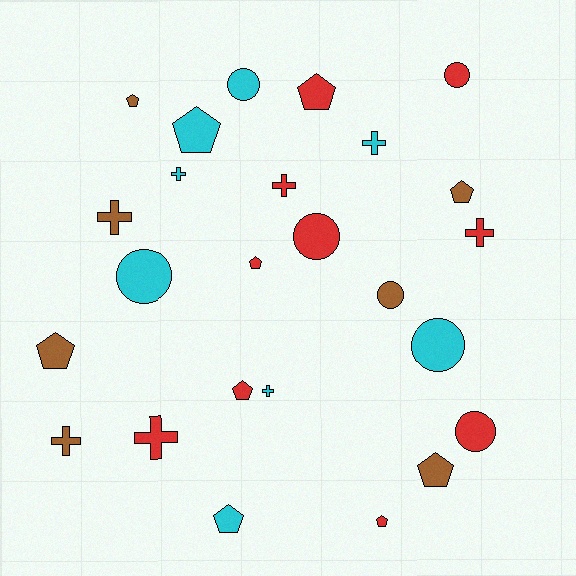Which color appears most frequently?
Red, with 10 objects.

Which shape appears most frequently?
Pentagon, with 10 objects.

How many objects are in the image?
There are 25 objects.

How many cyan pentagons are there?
There are 2 cyan pentagons.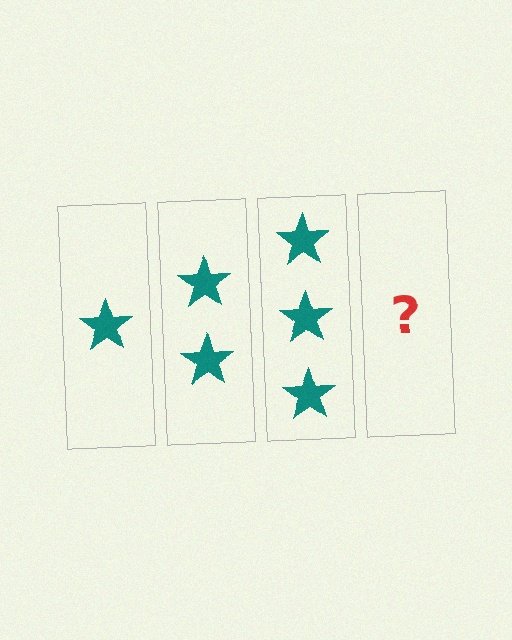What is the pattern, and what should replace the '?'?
The pattern is that each step adds one more star. The '?' should be 4 stars.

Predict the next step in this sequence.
The next step is 4 stars.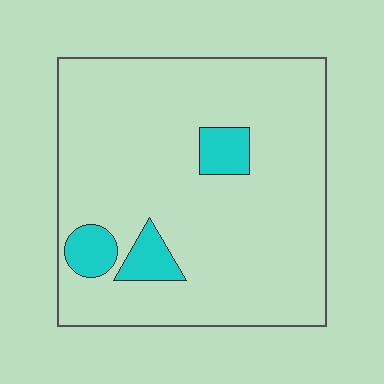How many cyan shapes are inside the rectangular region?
3.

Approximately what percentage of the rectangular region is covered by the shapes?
Approximately 10%.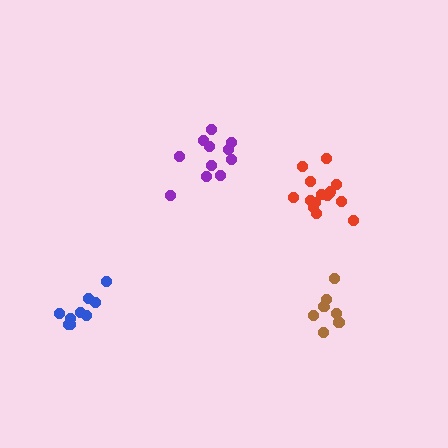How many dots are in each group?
Group 1: 15 dots, Group 2: 11 dots, Group 3: 9 dots, Group 4: 9 dots (44 total).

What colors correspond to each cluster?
The clusters are colored: red, purple, brown, blue.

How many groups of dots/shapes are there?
There are 4 groups.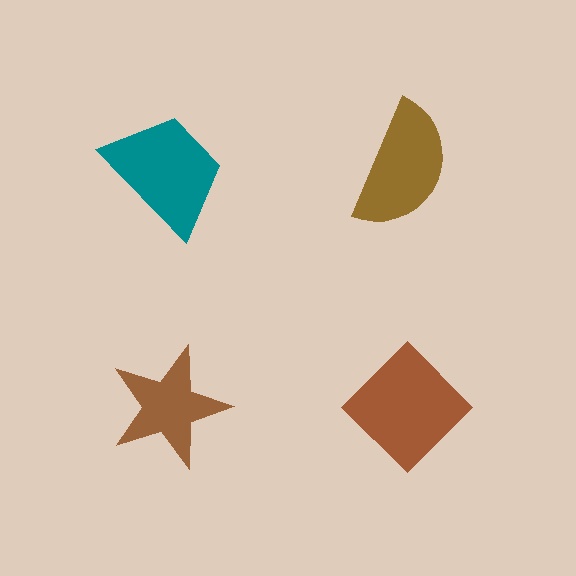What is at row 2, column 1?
A brown star.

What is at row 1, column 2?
A brown semicircle.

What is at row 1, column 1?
A teal trapezoid.